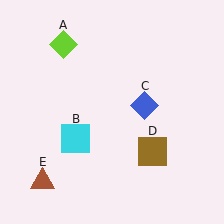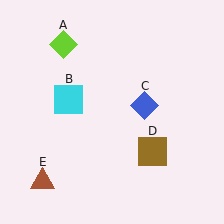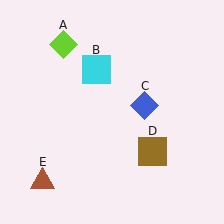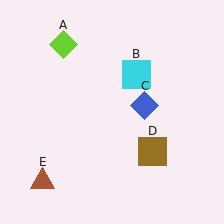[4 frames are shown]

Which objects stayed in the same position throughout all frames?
Lime diamond (object A) and blue diamond (object C) and brown square (object D) and brown triangle (object E) remained stationary.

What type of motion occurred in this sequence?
The cyan square (object B) rotated clockwise around the center of the scene.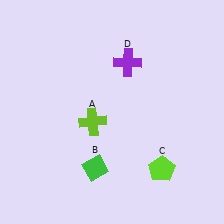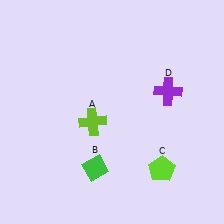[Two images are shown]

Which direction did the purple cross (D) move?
The purple cross (D) moved right.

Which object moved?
The purple cross (D) moved right.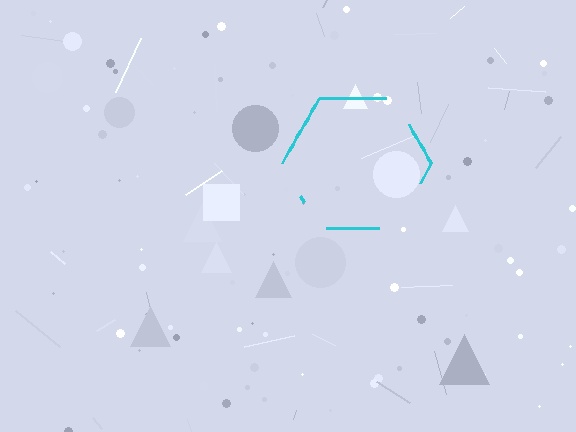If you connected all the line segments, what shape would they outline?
They would outline a hexagon.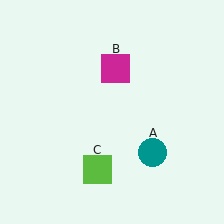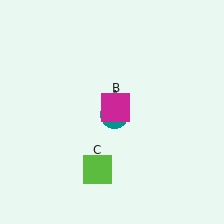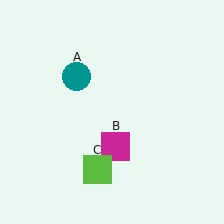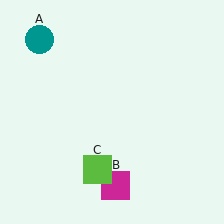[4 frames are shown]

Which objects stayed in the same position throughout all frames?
Lime square (object C) remained stationary.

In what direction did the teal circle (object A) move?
The teal circle (object A) moved up and to the left.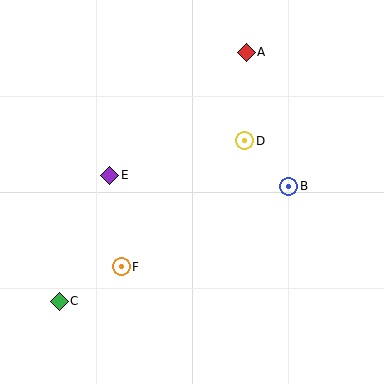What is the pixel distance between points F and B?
The distance between F and B is 186 pixels.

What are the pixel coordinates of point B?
Point B is at (289, 186).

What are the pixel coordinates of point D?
Point D is at (245, 141).